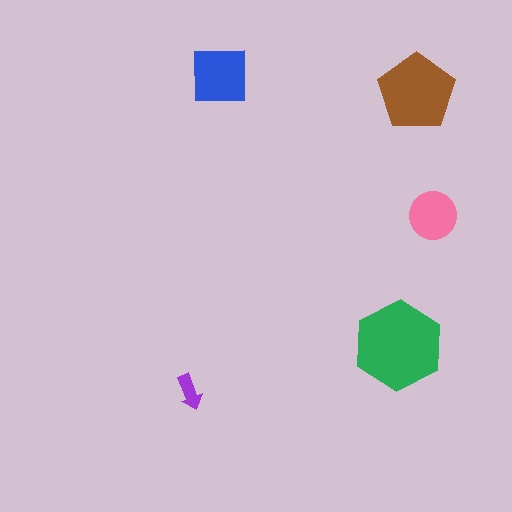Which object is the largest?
The green hexagon.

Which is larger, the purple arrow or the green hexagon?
The green hexagon.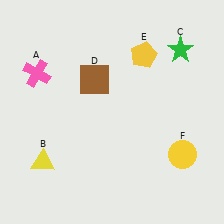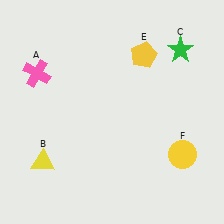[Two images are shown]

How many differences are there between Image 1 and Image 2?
There is 1 difference between the two images.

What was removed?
The brown square (D) was removed in Image 2.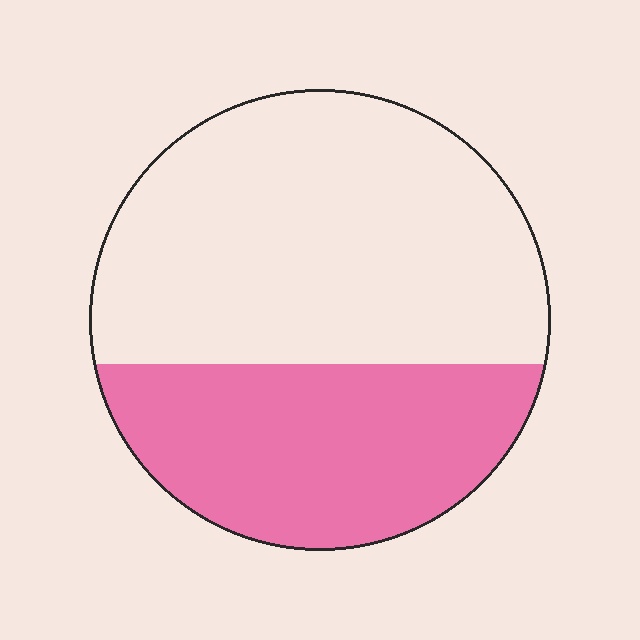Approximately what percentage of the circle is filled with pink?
Approximately 40%.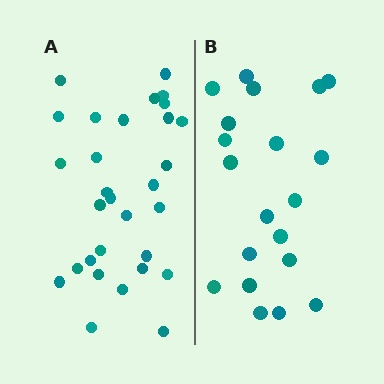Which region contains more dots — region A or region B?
Region A (the left region) has more dots.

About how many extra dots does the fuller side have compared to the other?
Region A has roughly 10 or so more dots than region B.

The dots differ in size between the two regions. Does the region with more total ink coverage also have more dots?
No. Region B has more total ink coverage because its dots are larger, but region A actually contains more individual dots. Total area can be misleading — the number of items is what matters here.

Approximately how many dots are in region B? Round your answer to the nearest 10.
About 20 dots.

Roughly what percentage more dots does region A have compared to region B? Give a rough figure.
About 50% more.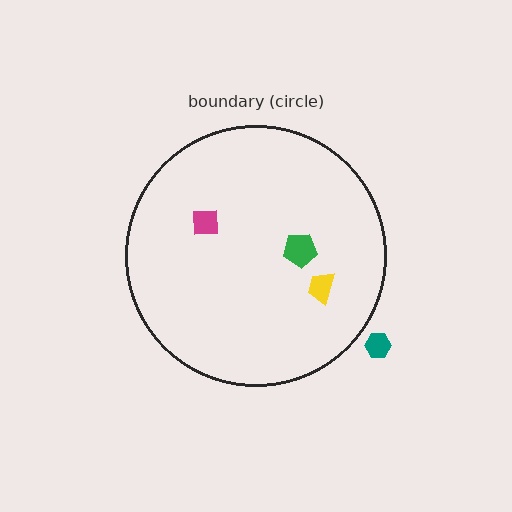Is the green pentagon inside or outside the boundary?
Inside.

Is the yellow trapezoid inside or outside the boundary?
Inside.